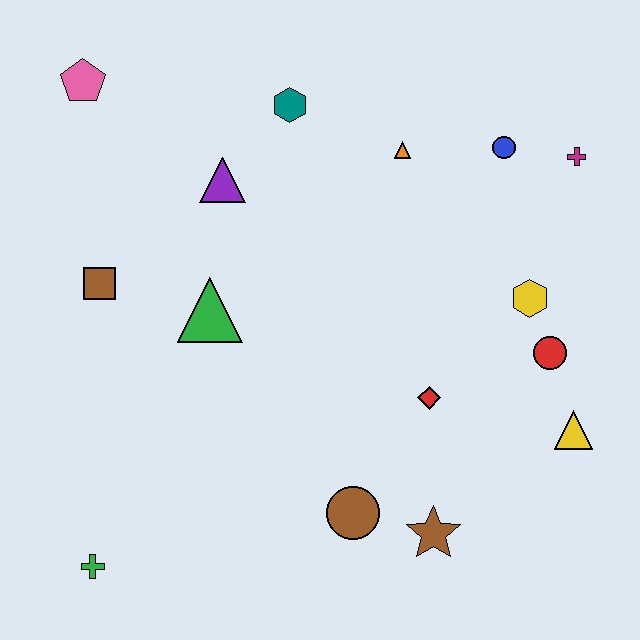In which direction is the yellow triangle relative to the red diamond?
The yellow triangle is to the right of the red diamond.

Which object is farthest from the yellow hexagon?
The green cross is farthest from the yellow hexagon.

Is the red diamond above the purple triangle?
No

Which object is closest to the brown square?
The green triangle is closest to the brown square.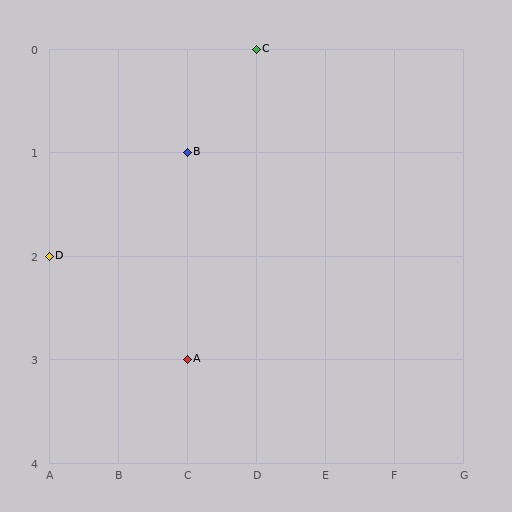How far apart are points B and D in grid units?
Points B and D are 2 columns and 1 row apart (about 2.2 grid units diagonally).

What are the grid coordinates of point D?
Point D is at grid coordinates (A, 2).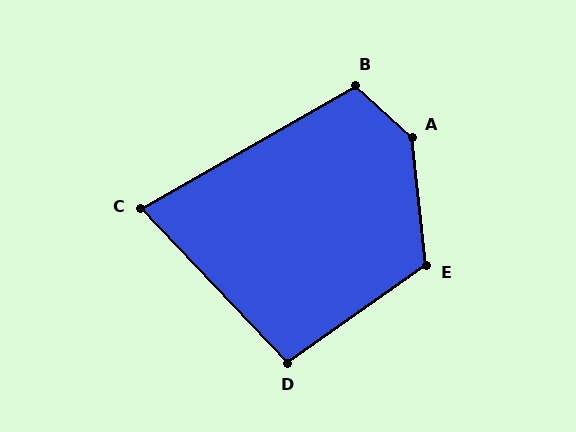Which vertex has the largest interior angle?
A, at approximately 139 degrees.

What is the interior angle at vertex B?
Approximately 108 degrees (obtuse).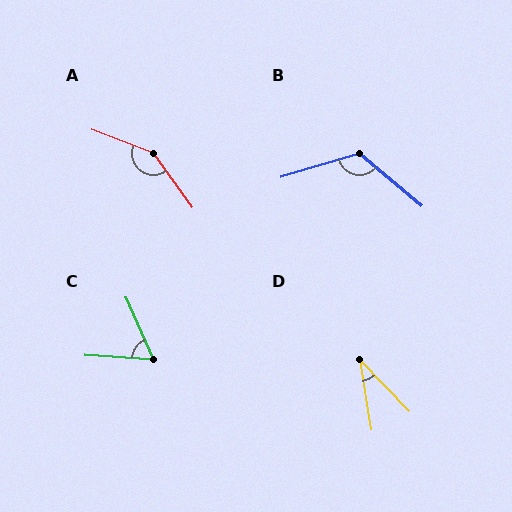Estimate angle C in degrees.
Approximately 63 degrees.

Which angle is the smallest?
D, at approximately 35 degrees.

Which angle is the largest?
A, at approximately 146 degrees.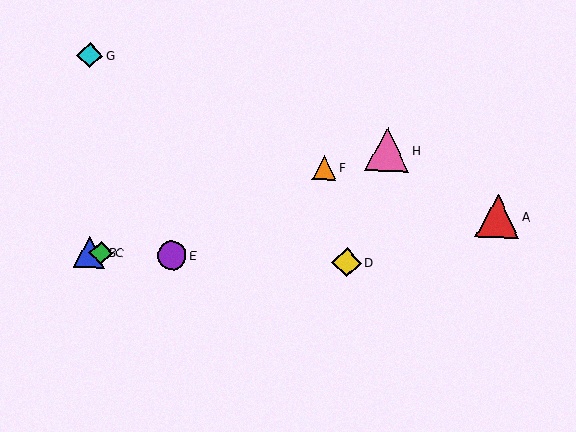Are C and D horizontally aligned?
Yes, both are at y≈253.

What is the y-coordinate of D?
Object D is at y≈262.